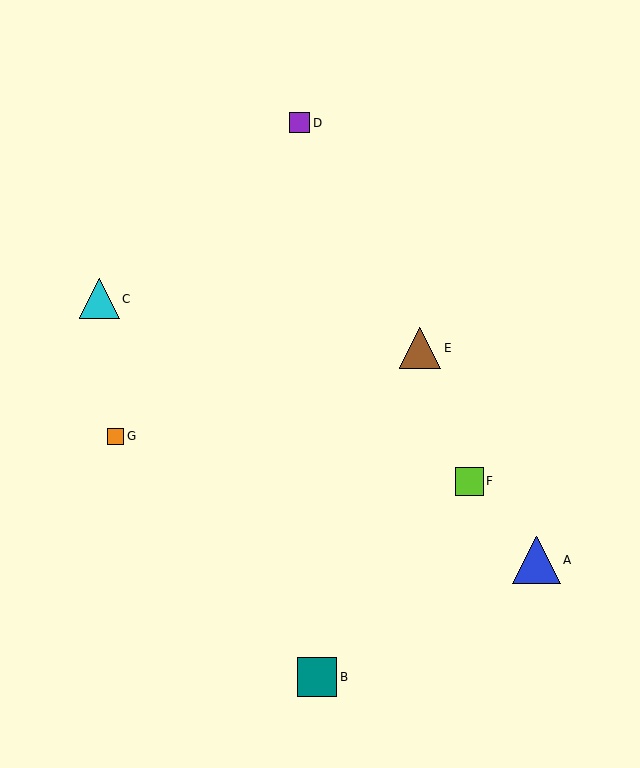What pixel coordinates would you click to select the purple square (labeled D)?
Click at (300, 123) to select the purple square D.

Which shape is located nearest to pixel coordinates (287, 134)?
The purple square (labeled D) at (300, 123) is nearest to that location.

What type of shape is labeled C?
Shape C is a cyan triangle.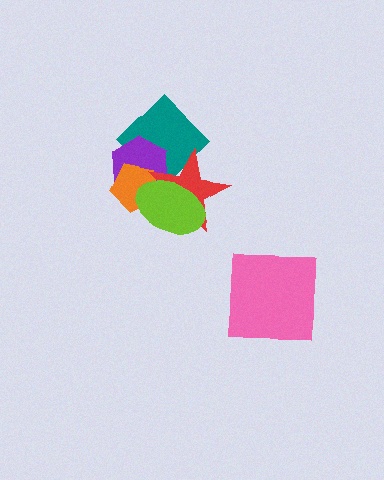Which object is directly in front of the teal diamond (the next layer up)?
The purple hexagon is directly in front of the teal diamond.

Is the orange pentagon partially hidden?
Yes, it is partially covered by another shape.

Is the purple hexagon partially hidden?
Yes, it is partially covered by another shape.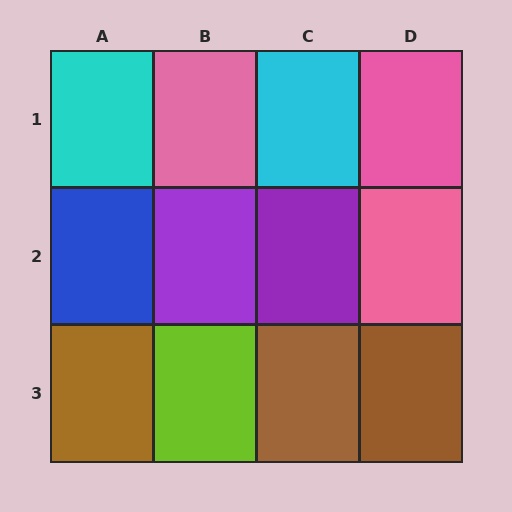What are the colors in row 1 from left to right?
Cyan, pink, cyan, pink.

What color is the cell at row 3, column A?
Brown.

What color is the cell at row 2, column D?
Pink.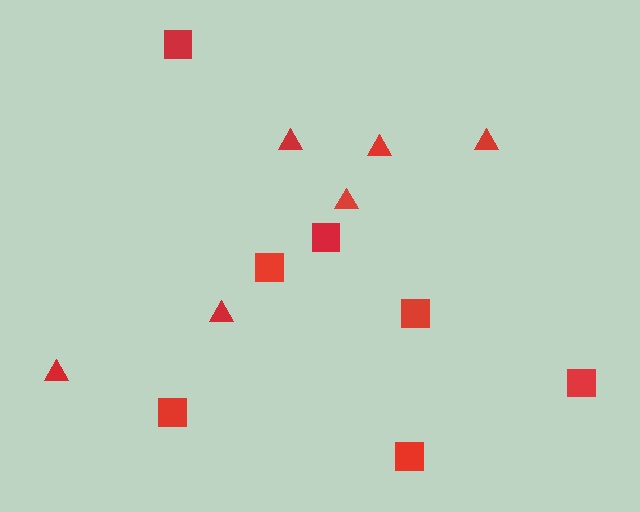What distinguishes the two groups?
There are 2 groups: one group of triangles (6) and one group of squares (7).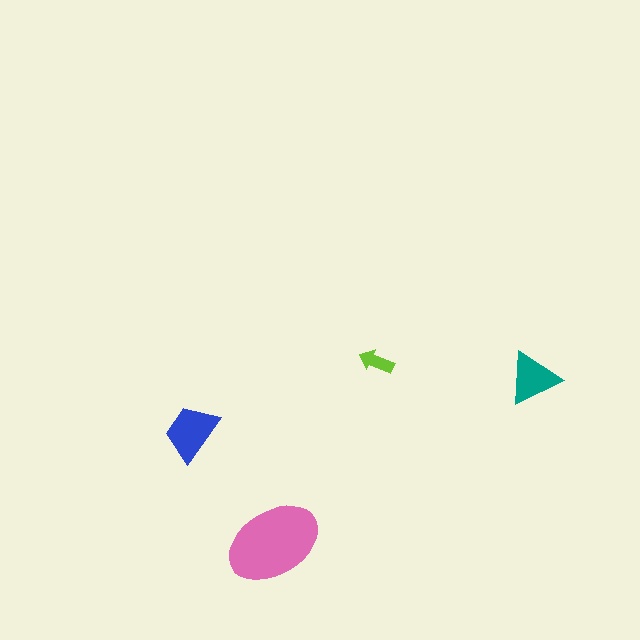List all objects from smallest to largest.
The lime arrow, the teal triangle, the blue trapezoid, the pink ellipse.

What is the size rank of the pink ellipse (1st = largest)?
1st.